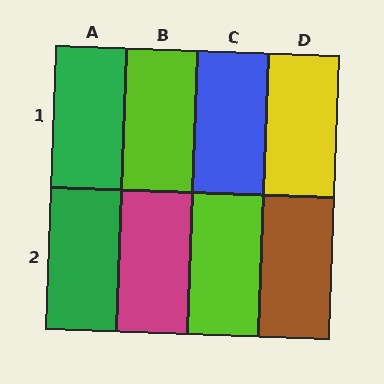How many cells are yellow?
1 cell is yellow.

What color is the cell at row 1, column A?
Green.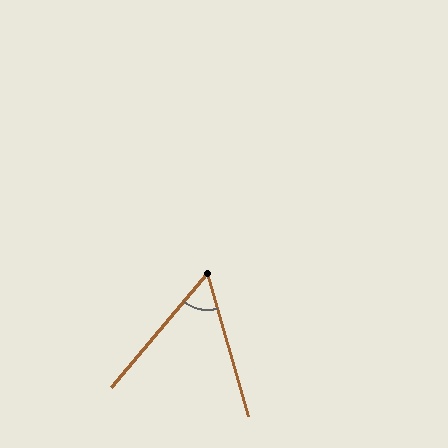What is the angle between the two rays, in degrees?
Approximately 56 degrees.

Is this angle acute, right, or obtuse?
It is acute.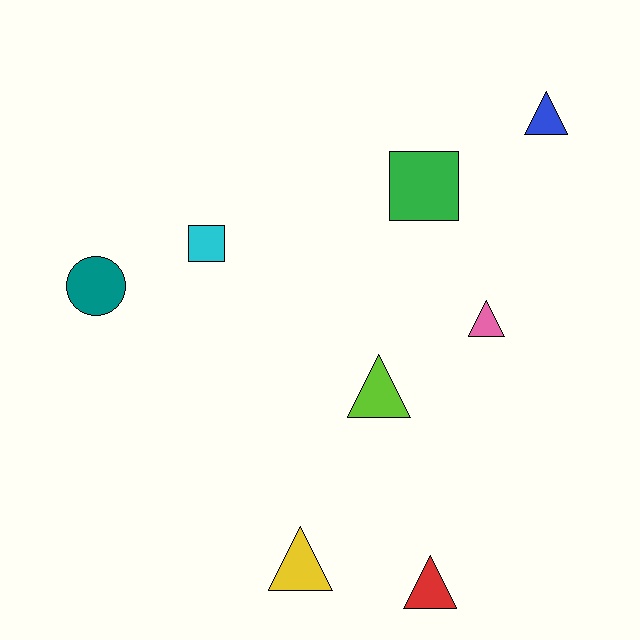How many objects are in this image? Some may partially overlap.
There are 8 objects.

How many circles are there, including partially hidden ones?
There is 1 circle.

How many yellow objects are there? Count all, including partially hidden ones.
There is 1 yellow object.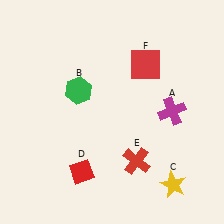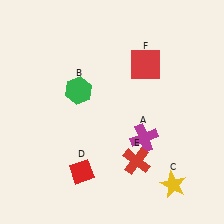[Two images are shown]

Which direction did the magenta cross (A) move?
The magenta cross (A) moved left.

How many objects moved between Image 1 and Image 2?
1 object moved between the two images.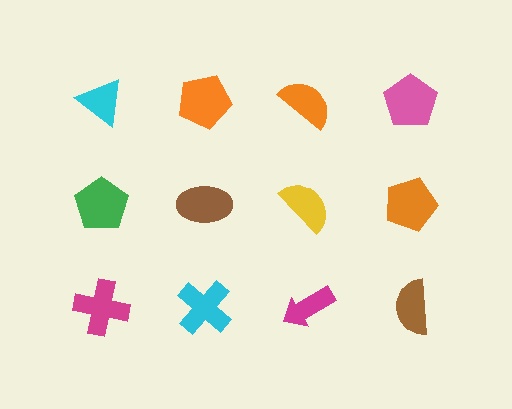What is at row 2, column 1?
A green pentagon.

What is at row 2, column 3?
A yellow semicircle.